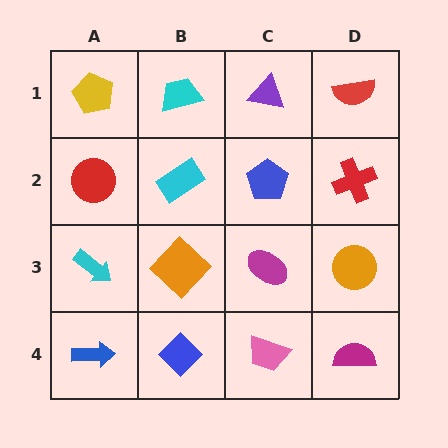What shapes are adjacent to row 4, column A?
A cyan arrow (row 3, column A), a blue diamond (row 4, column B).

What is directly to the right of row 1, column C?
A red semicircle.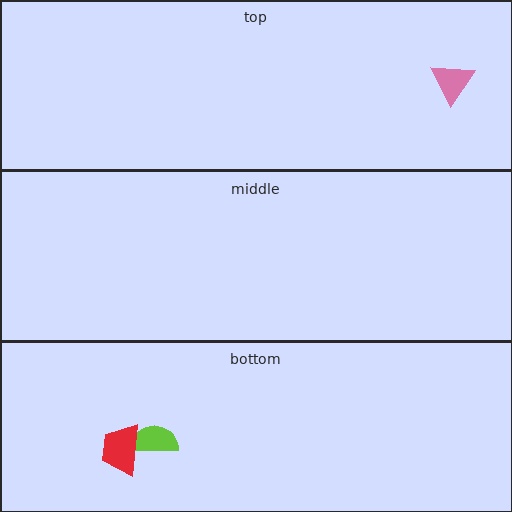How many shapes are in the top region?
1.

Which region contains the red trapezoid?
The bottom region.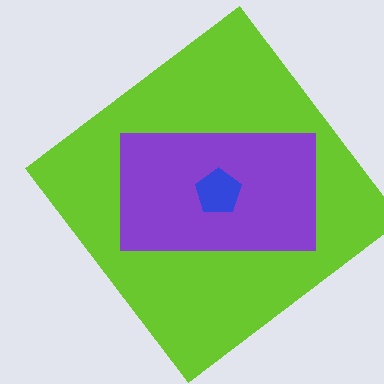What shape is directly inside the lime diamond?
The purple rectangle.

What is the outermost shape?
The lime diamond.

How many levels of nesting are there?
3.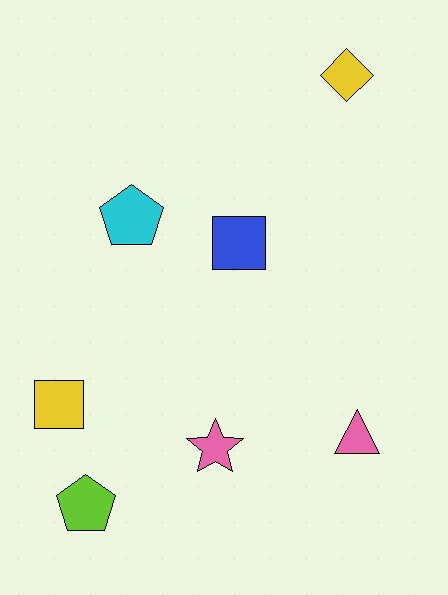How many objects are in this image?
There are 7 objects.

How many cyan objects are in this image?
There is 1 cyan object.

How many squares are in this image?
There are 2 squares.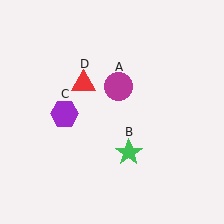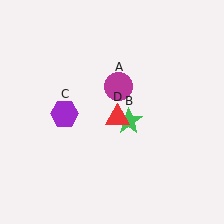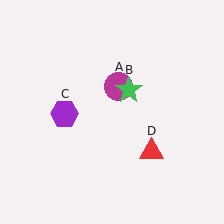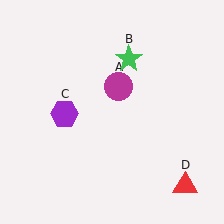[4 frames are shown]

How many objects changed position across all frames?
2 objects changed position: green star (object B), red triangle (object D).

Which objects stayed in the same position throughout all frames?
Magenta circle (object A) and purple hexagon (object C) remained stationary.